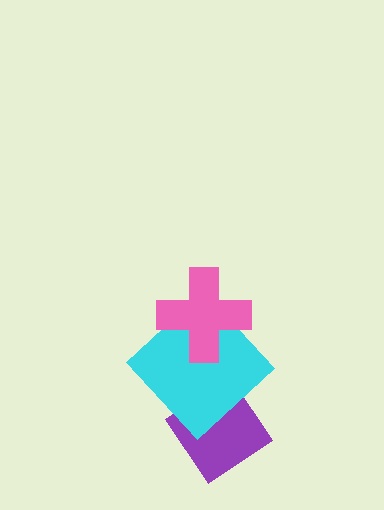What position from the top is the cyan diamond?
The cyan diamond is 2nd from the top.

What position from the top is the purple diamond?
The purple diamond is 3rd from the top.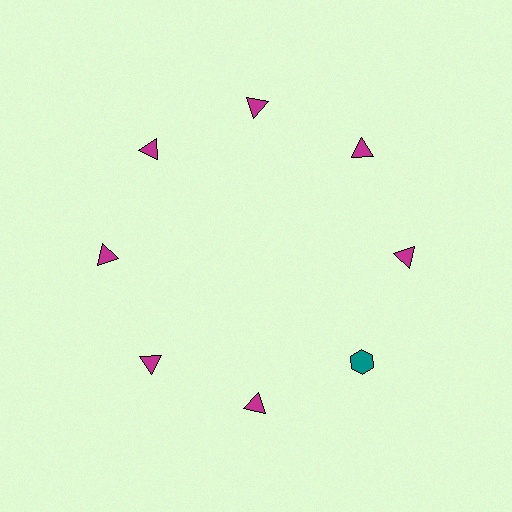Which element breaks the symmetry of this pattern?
The teal hexagon at roughly the 4 o'clock position breaks the symmetry. All other shapes are magenta triangles.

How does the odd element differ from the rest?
It differs in both color (teal instead of magenta) and shape (hexagon instead of triangle).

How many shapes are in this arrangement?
There are 8 shapes arranged in a ring pattern.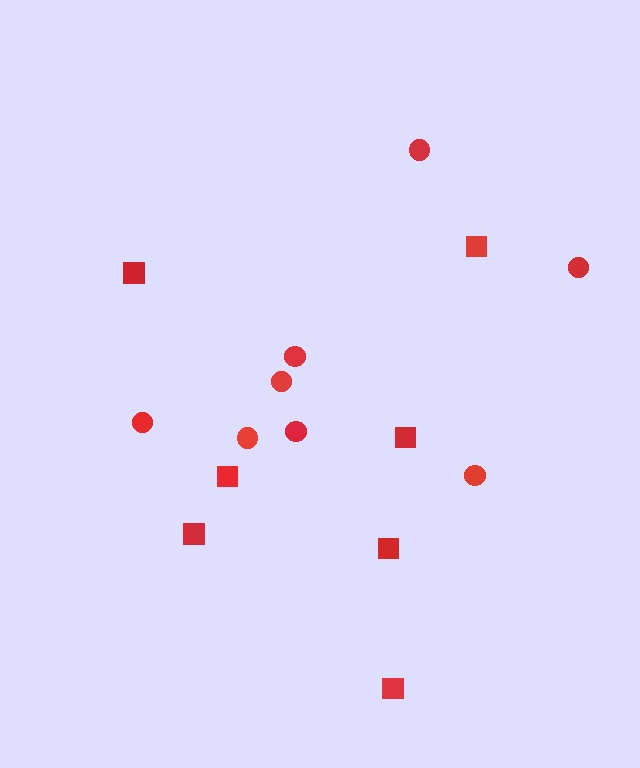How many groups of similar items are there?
There are 2 groups: one group of circles (8) and one group of squares (7).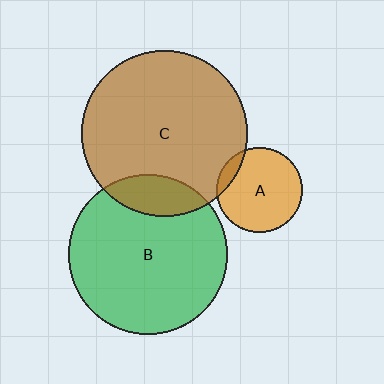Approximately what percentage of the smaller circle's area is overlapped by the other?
Approximately 10%.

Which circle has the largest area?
Circle C (brown).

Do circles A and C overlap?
Yes.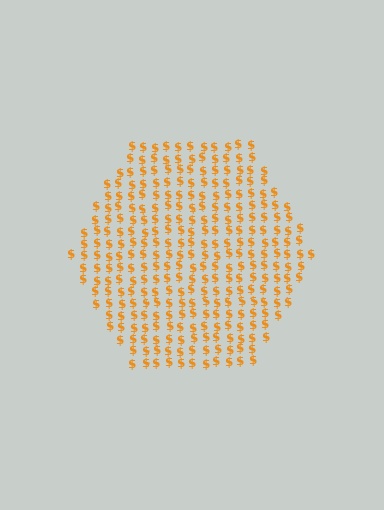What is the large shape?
The large shape is a hexagon.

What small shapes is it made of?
It is made of small dollar signs.